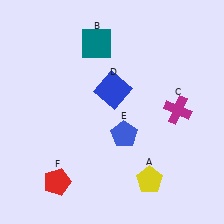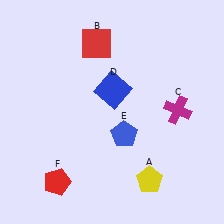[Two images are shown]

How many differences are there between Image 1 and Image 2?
There is 1 difference between the two images.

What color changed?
The square (B) changed from teal in Image 1 to red in Image 2.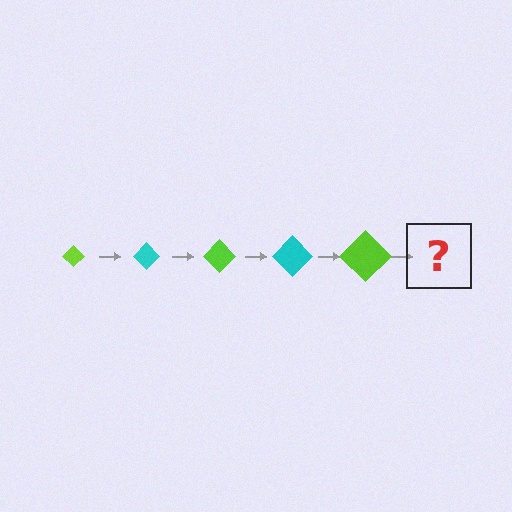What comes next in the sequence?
The next element should be a cyan diamond, larger than the previous one.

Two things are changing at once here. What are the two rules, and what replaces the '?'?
The two rules are that the diamond grows larger each step and the color cycles through lime and cyan. The '?' should be a cyan diamond, larger than the previous one.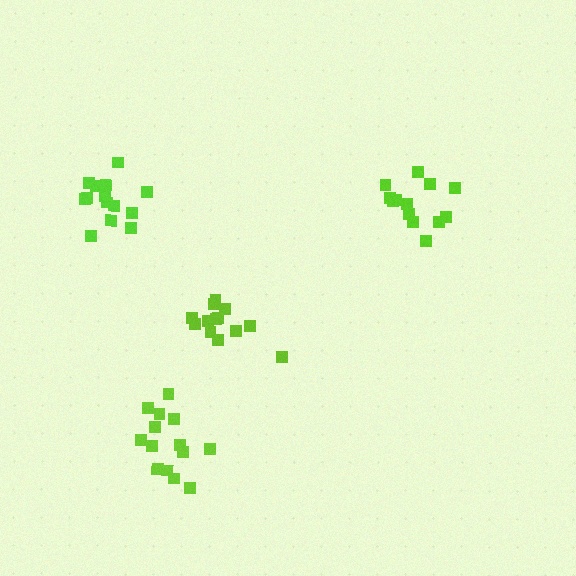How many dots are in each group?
Group 1: 13 dots, Group 2: 14 dots, Group 3: 14 dots, Group 4: 13 dots (54 total).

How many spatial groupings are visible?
There are 4 spatial groupings.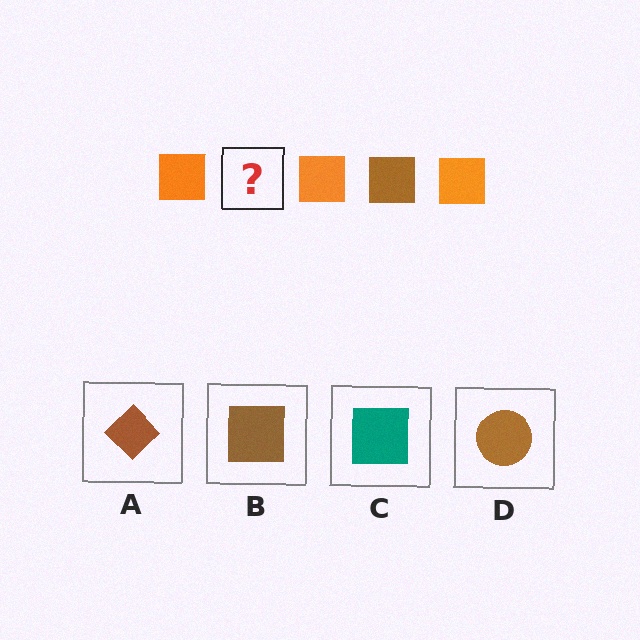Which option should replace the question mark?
Option B.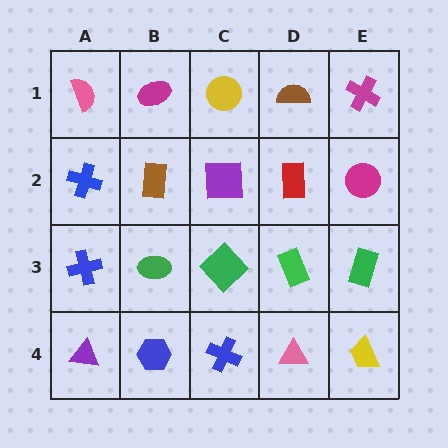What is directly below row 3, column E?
A yellow trapezoid.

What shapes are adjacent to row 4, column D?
A green rectangle (row 3, column D), a blue cross (row 4, column C), a yellow trapezoid (row 4, column E).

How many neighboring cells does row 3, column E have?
3.